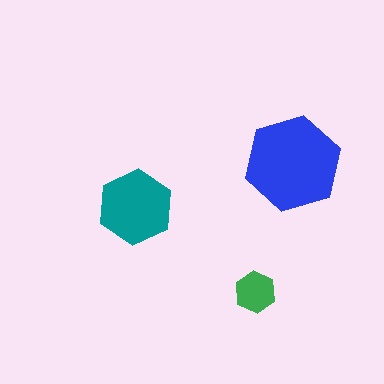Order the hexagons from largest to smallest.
the blue one, the teal one, the green one.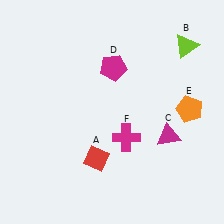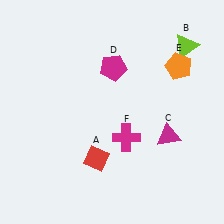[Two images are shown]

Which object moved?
The orange pentagon (E) moved up.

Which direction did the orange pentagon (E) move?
The orange pentagon (E) moved up.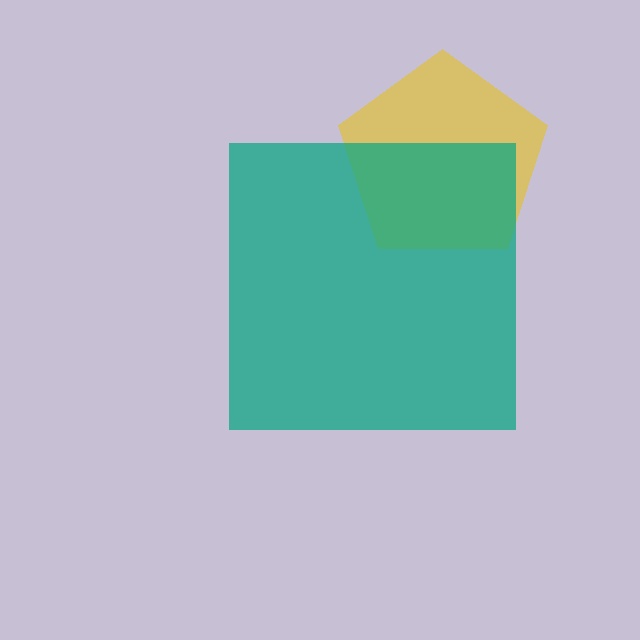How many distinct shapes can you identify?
There are 2 distinct shapes: a yellow pentagon, a teal square.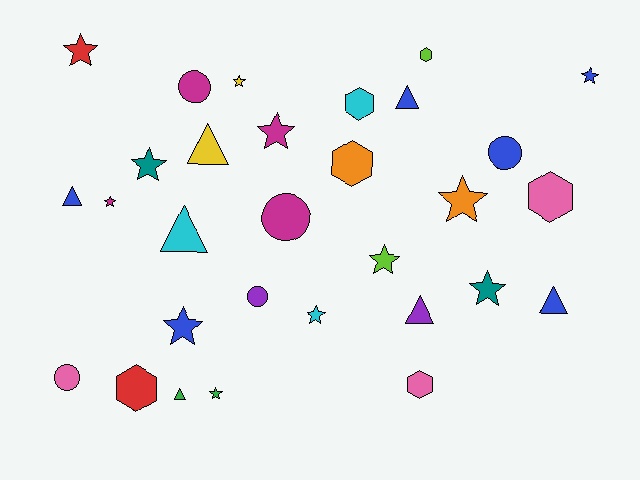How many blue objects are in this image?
There are 6 blue objects.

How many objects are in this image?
There are 30 objects.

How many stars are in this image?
There are 12 stars.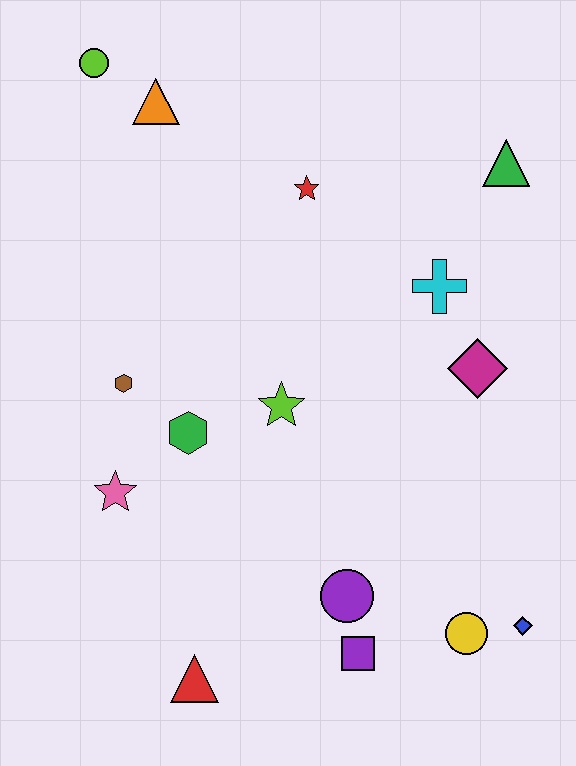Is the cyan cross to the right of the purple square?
Yes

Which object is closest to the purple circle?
The purple square is closest to the purple circle.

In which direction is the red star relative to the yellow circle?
The red star is above the yellow circle.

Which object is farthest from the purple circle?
The lime circle is farthest from the purple circle.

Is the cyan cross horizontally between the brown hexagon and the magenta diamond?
Yes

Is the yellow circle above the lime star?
No